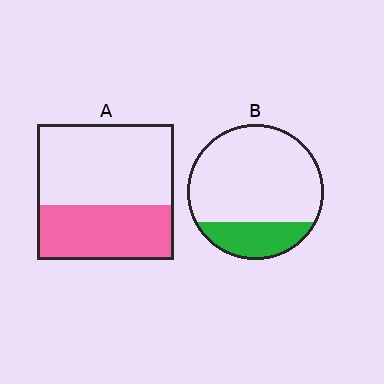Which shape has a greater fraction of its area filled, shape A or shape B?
Shape A.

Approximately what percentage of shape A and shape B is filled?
A is approximately 40% and B is approximately 25%.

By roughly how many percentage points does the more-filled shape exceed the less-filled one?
By roughly 20 percentage points (A over B).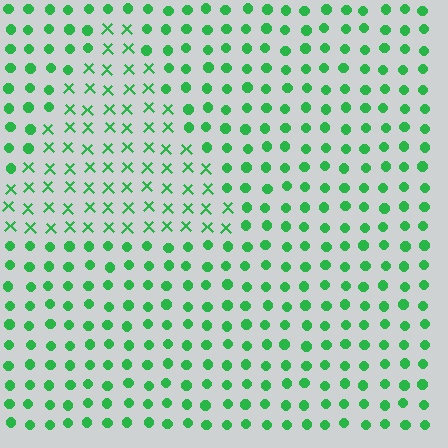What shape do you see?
I see a triangle.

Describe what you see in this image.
The image is filled with small green elements arranged in a uniform grid. A triangle-shaped region contains X marks, while the surrounding area contains circles. The boundary is defined purely by the change in element shape.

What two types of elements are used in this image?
The image uses X marks inside the triangle region and circles outside it.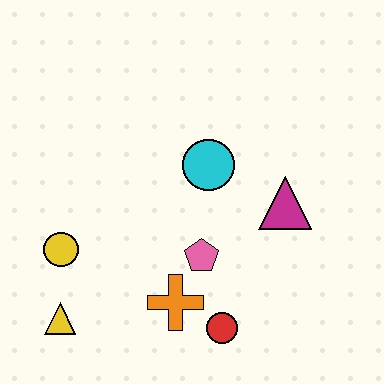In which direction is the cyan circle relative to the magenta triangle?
The cyan circle is to the left of the magenta triangle.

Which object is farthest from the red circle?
The yellow circle is farthest from the red circle.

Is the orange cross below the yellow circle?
Yes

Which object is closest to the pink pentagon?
The orange cross is closest to the pink pentagon.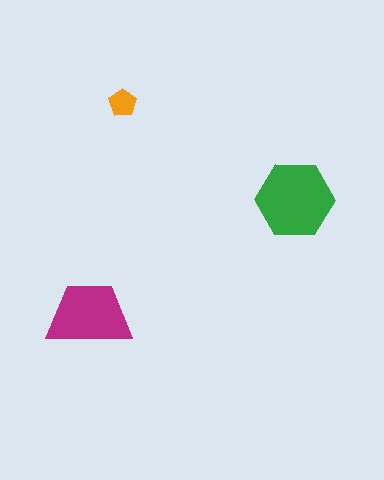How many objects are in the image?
There are 3 objects in the image.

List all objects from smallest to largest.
The orange pentagon, the magenta trapezoid, the green hexagon.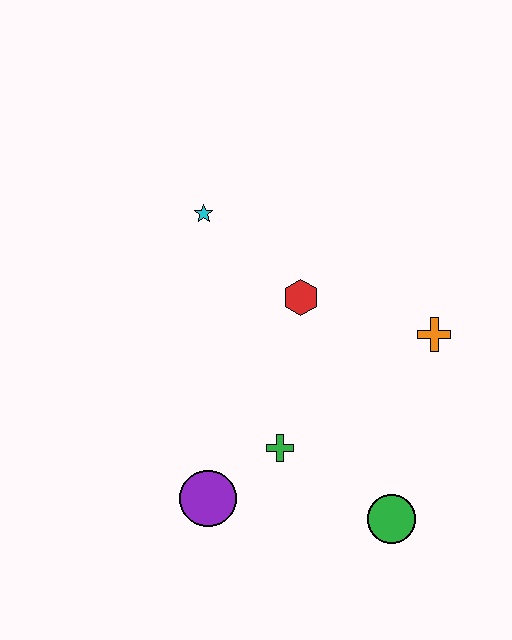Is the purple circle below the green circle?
No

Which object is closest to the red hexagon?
The cyan star is closest to the red hexagon.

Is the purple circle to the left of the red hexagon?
Yes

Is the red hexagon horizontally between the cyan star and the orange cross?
Yes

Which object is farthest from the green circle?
The cyan star is farthest from the green circle.